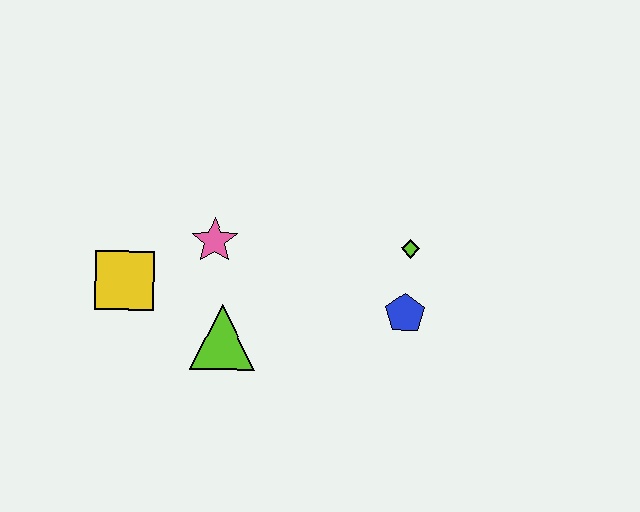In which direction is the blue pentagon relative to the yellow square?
The blue pentagon is to the right of the yellow square.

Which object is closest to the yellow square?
The pink star is closest to the yellow square.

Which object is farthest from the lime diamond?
The yellow square is farthest from the lime diamond.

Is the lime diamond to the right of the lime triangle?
Yes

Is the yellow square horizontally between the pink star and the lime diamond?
No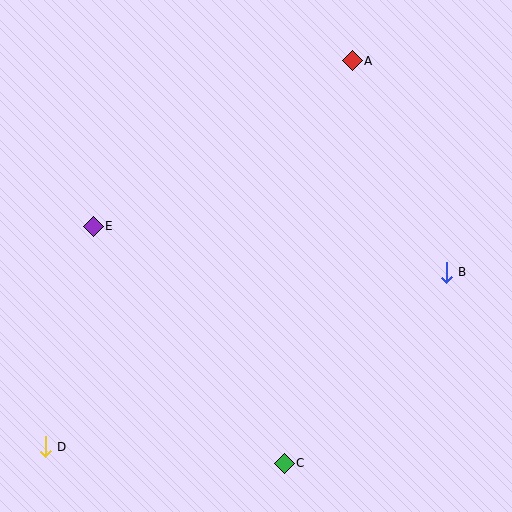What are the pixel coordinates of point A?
Point A is at (352, 61).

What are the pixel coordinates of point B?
Point B is at (446, 272).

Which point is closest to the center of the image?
Point E at (93, 226) is closest to the center.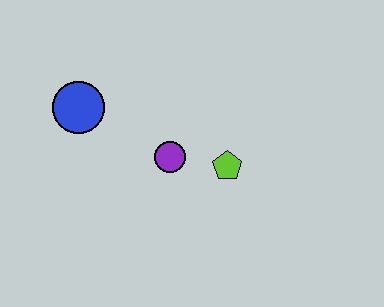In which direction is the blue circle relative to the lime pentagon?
The blue circle is to the left of the lime pentagon.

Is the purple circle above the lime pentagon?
Yes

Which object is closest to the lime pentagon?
The purple circle is closest to the lime pentagon.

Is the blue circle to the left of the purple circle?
Yes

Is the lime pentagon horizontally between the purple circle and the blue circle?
No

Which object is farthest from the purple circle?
The blue circle is farthest from the purple circle.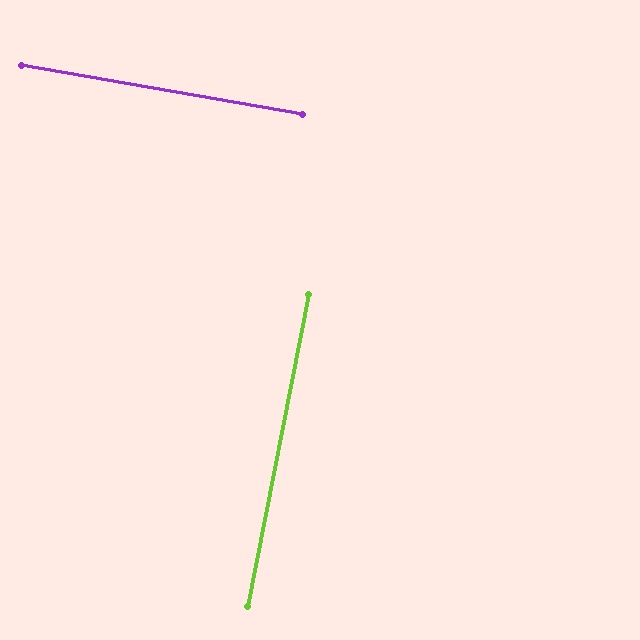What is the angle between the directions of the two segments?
Approximately 89 degrees.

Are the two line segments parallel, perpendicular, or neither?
Perpendicular — they meet at approximately 89°.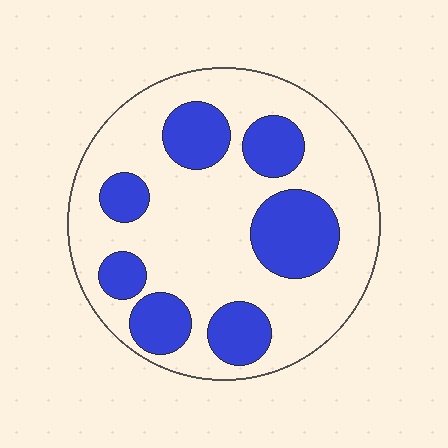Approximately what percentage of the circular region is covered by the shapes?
Approximately 30%.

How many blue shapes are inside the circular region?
7.